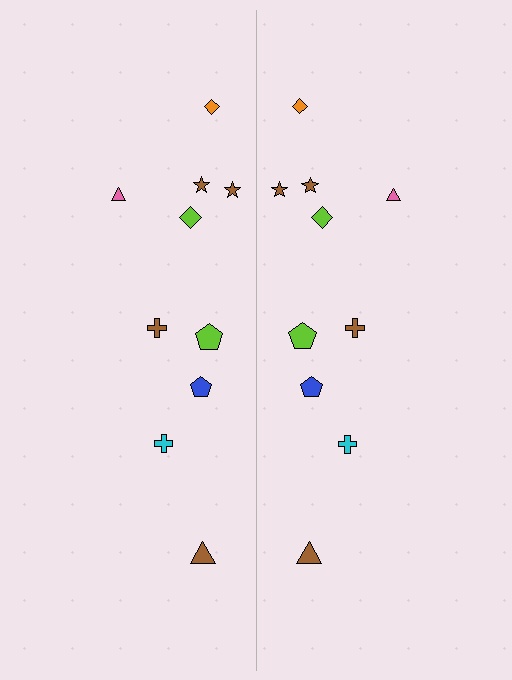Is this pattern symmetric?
Yes, this pattern has bilateral (reflection) symmetry.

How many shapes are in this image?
There are 20 shapes in this image.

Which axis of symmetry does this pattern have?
The pattern has a vertical axis of symmetry running through the center of the image.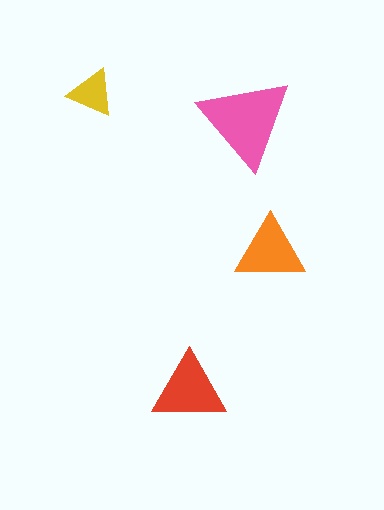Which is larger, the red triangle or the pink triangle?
The pink one.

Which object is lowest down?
The red triangle is bottommost.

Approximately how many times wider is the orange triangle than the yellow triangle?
About 1.5 times wider.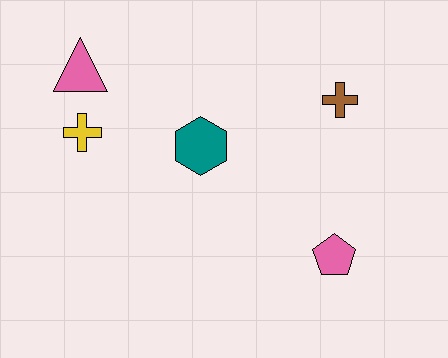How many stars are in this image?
There are no stars.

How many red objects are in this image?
There are no red objects.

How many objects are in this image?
There are 5 objects.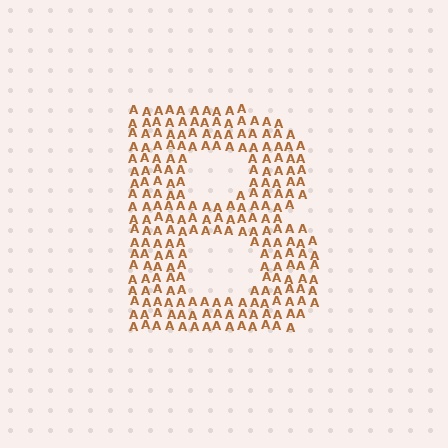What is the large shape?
The large shape is the letter B.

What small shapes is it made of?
It is made of small letter A's.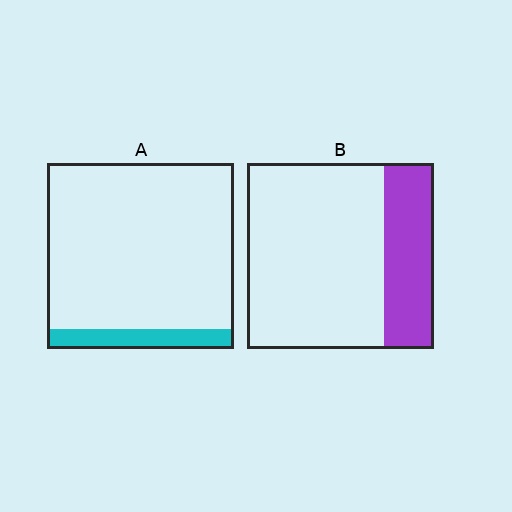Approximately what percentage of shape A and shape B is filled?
A is approximately 10% and B is approximately 25%.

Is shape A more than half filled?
No.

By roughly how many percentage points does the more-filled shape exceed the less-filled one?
By roughly 15 percentage points (B over A).